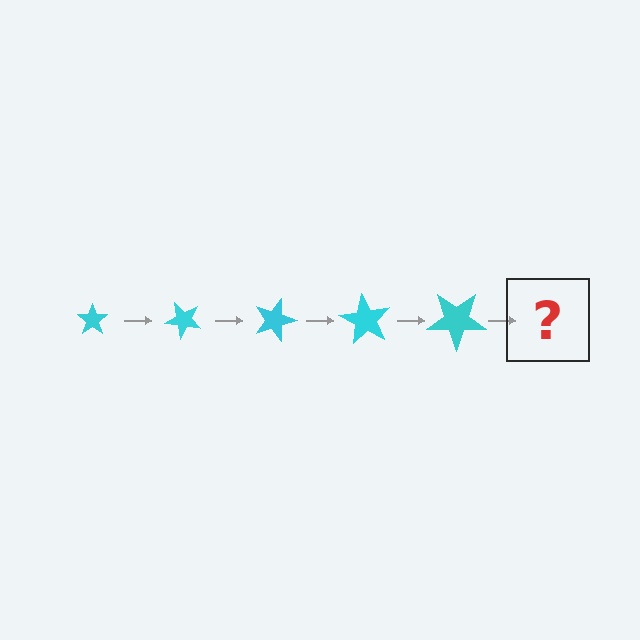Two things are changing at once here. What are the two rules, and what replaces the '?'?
The two rules are that the star grows larger each step and it rotates 45 degrees each step. The '?' should be a star, larger than the previous one and rotated 225 degrees from the start.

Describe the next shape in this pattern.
It should be a star, larger than the previous one and rotated 225 degrees from the start.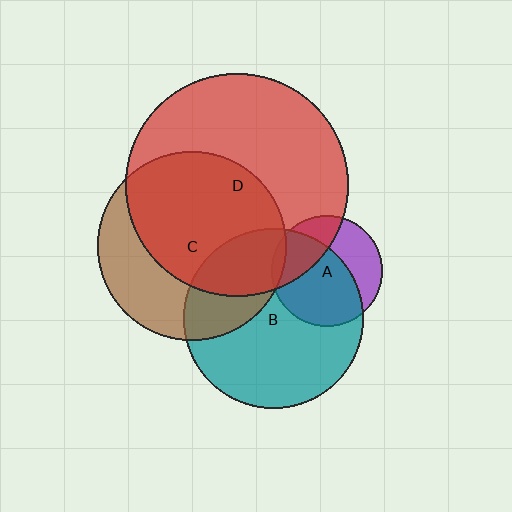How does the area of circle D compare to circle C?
Approximately 1.4 times.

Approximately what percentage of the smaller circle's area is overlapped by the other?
Approximately 30%.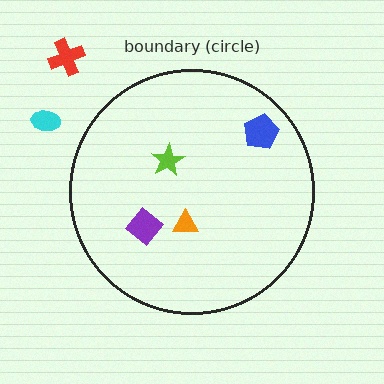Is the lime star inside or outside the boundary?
Inside.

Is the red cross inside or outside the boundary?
Outside.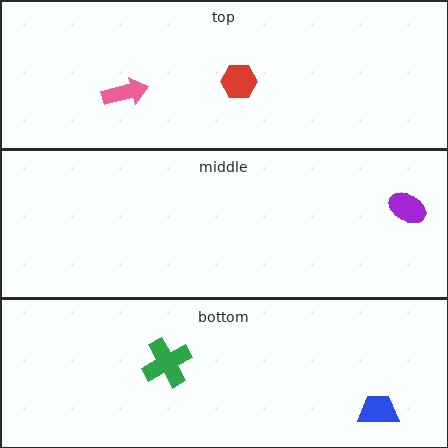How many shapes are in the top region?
2.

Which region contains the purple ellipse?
The middle region.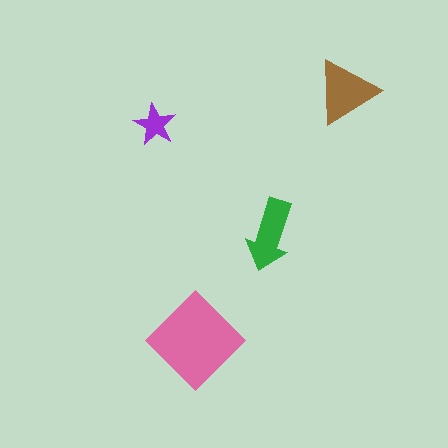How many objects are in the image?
There are 4 objects in the image.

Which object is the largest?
The pink diamond.